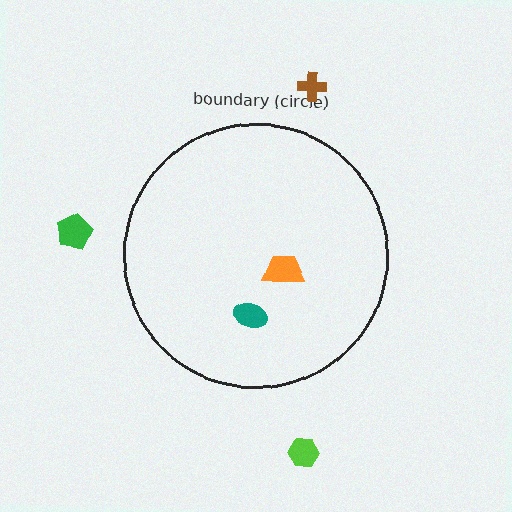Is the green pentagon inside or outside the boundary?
Outside.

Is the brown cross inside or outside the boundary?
Outside.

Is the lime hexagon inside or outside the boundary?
Outside.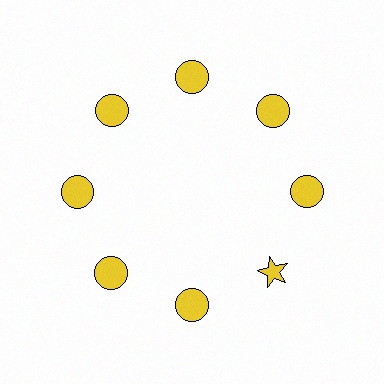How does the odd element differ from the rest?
It has a different shape: star instead of circle.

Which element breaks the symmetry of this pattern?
The yellow star at roughly the 4 o'clock position breaks the symmetry. All other shapes are yellow circles.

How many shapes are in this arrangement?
There are 8 shapes arranged in a ring pattern.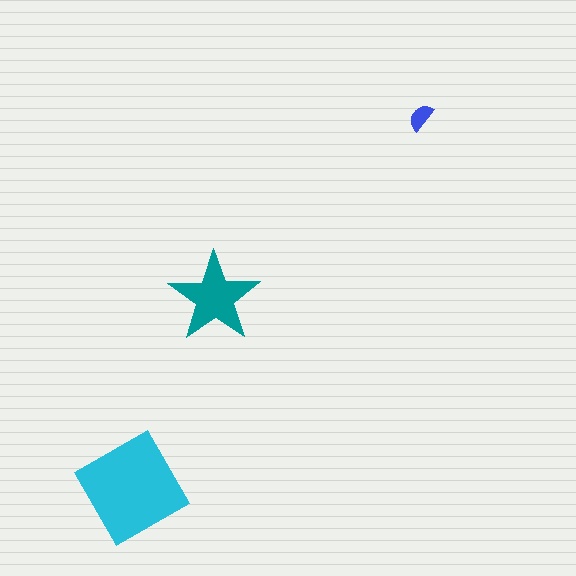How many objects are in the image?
There are 3 objects in the image.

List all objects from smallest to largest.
The blue semicircle, the teal star, the cyan square.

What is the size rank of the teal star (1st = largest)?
2nd.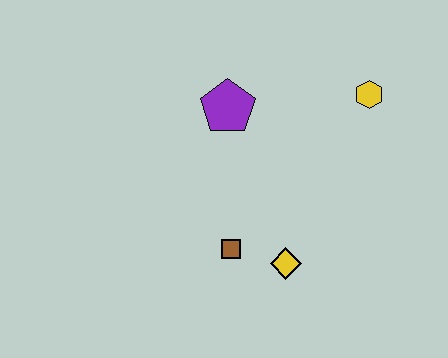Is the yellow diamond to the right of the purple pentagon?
Yes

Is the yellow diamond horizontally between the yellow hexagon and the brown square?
Yes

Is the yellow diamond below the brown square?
Yes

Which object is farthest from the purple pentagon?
The yellow diamond is farthest from the purple pentagon.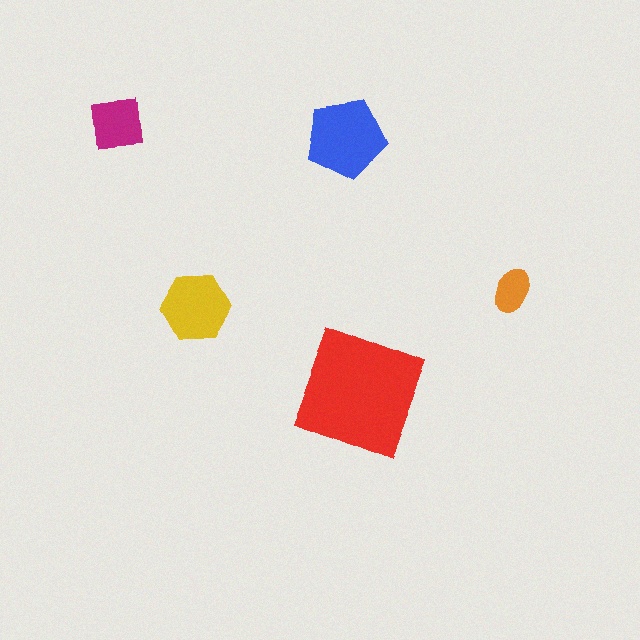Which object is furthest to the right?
The orange ellipse is rightmost.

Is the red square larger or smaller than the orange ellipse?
Larger.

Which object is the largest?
The red square.